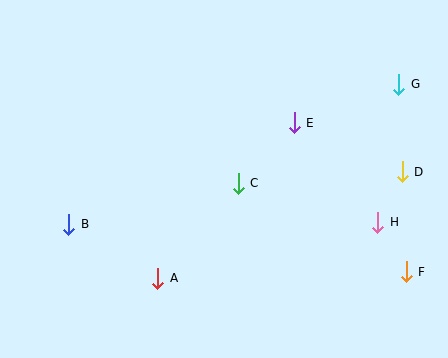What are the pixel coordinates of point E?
Point E is at (294, 123).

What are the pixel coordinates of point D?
Point D is at (402, 172).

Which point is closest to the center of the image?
Point C at (238, 183) is closest to the center.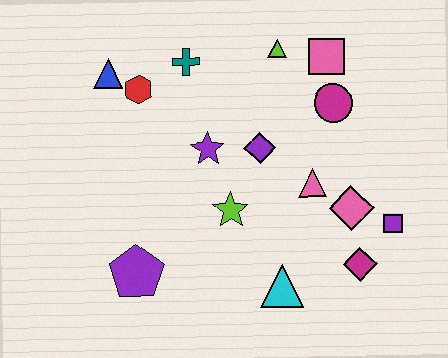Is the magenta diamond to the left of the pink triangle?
No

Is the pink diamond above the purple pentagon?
Yes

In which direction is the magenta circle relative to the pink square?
The magenta circle is below the pink square.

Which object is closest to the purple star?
The purple diamond is closest to the purple star.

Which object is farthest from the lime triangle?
The purple pentagon is farthest from the lime triangle.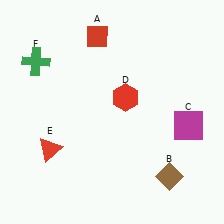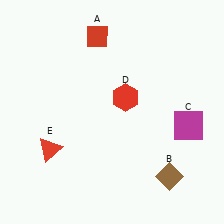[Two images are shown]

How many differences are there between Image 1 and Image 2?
There is 1 difference between the two images.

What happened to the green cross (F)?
The green cross (F) was removed in Image 2. It was in the top-left area of Image 1.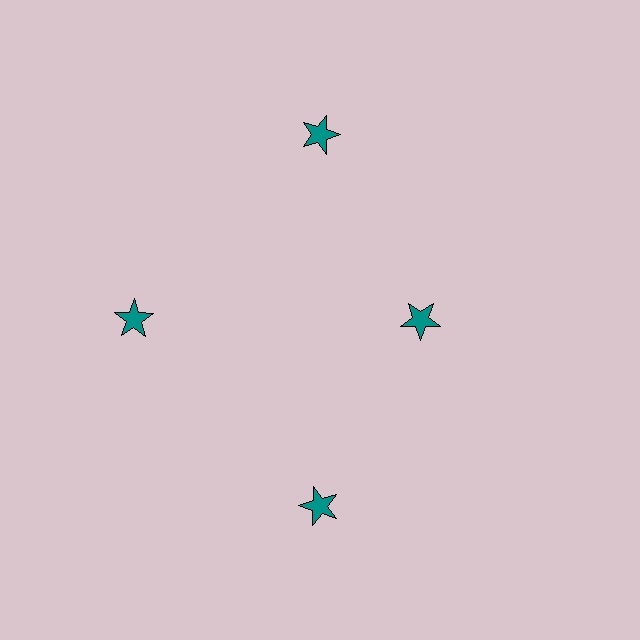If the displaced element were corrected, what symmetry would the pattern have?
It would have 4-fold rotational symmetry — the pattern would map onto itself every 90 degrees.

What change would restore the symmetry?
The symmetry would be restored by moving it outward, back onto the ring so that all 4 stars sit at equal angles and equal distance from the center.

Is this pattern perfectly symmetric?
No. The 4 teal stars are arranged in a ring, but one element near the 3 o'clock position is pulled inward toward the center, breaking the 4-fold rotational symmetry.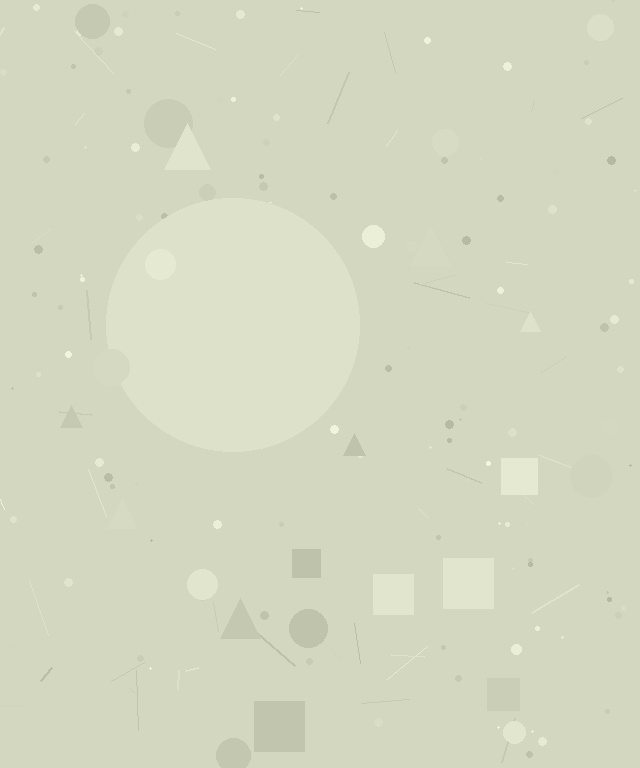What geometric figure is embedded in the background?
A circle is embedded in the background.